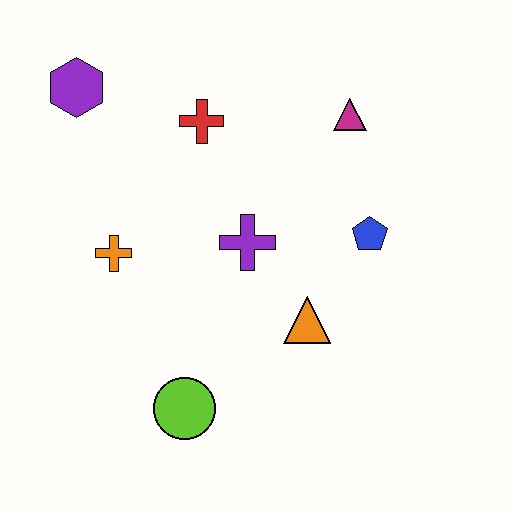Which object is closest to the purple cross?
The orange triangle is closest to the purple cross.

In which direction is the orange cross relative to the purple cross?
The orange cross is to the left of the purple cross.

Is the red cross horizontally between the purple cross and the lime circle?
Yes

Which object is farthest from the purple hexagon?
The lime circle is farthest from the purple hexagon.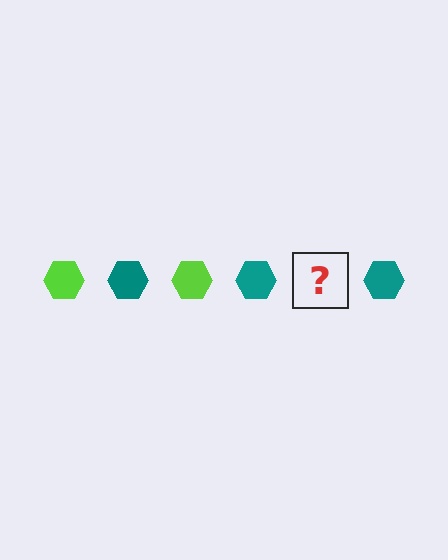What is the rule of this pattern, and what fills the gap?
The rule is that the pattern cycles through lime, teal hexagons. The gap should be filled with a lime hexagon.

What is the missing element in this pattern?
The missing element is a lime hexagon.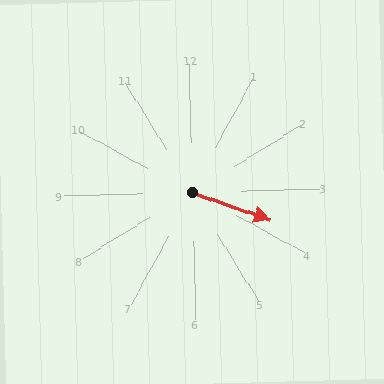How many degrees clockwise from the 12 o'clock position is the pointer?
Approximately 111 degrees.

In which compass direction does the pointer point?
East.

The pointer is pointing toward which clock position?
Roughly 4 o'clock.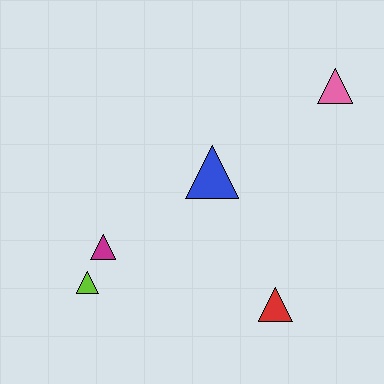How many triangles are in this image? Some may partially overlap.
There are 5 triangles.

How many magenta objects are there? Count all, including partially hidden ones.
There is 1 magenta object.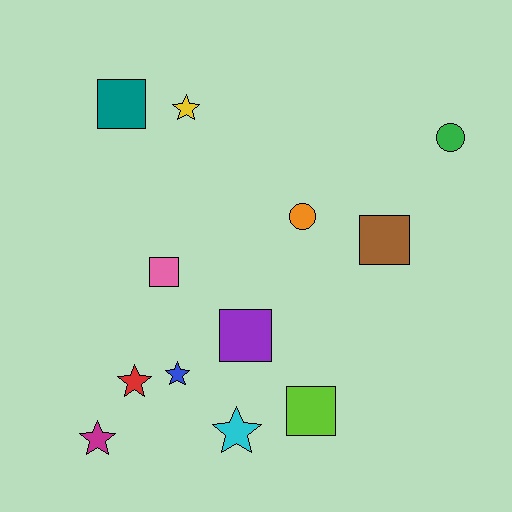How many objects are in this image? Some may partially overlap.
There are 12 objects.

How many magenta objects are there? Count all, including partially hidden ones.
There is 1 magenta object.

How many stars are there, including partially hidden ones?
There are 5 stars.